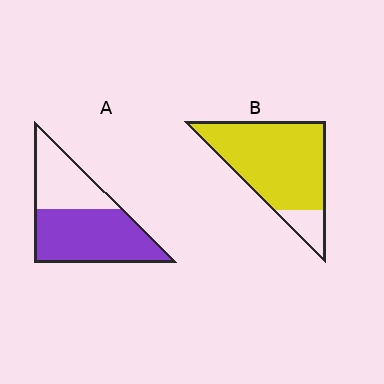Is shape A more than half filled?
Yes.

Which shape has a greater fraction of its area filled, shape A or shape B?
Shape B.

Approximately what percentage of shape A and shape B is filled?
A is approximately 60% and B is approximately 85%.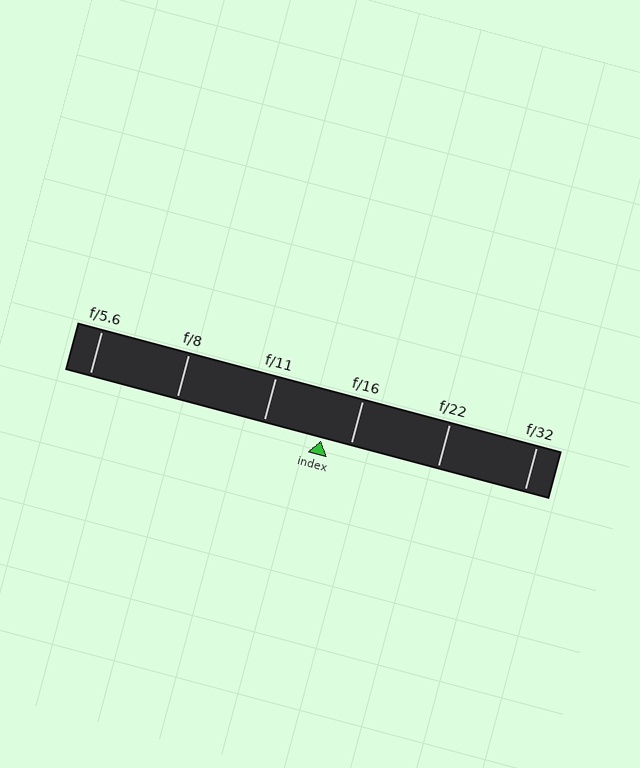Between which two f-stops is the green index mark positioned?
The index mark is between f/11 and f/16.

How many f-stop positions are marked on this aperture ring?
There are 6 f-stop positions marked.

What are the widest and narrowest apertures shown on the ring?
The widest aperture shown is f/5.6 and the narrowest is f/32.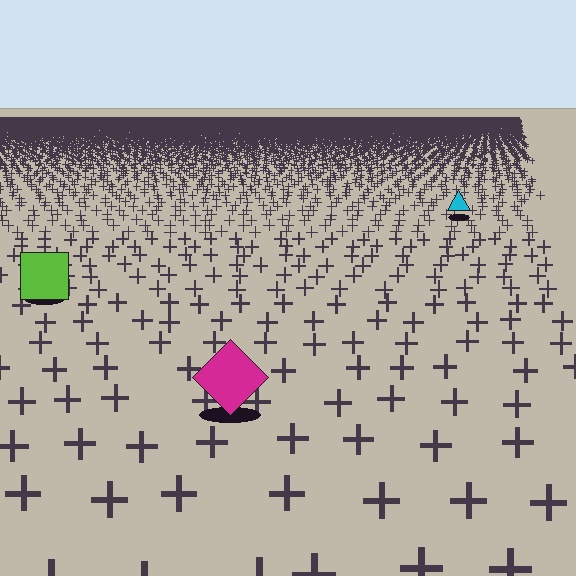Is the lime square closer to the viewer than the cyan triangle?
Yes. The lime square is closer — you can tell from the texture gradient: the ground texture is coarser near it.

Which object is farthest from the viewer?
The cyan triangle is farthest from the viewer. It appears smaller and the ground texture around it is denser.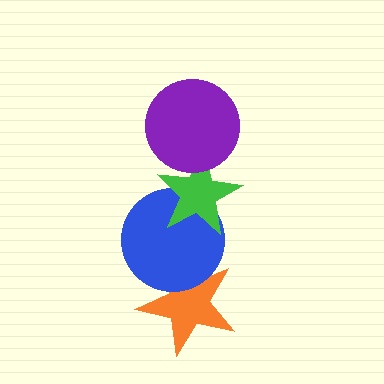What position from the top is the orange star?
The orange star is 4th from the top.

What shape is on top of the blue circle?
The green star is on top of the blue circle.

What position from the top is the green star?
The green star is 2nd from the top.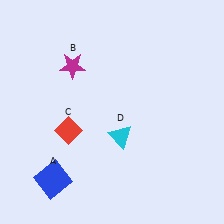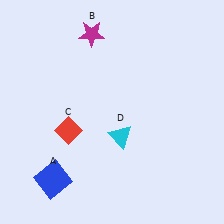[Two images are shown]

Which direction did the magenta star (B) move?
The magenta star (B) moved up.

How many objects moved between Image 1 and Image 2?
1 object moved between the two images.